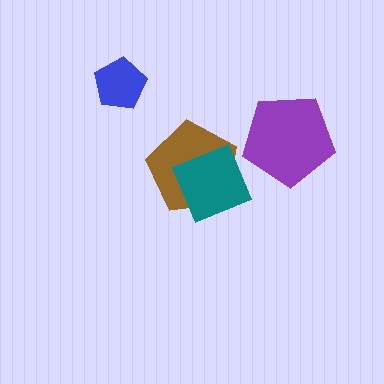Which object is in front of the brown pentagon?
The teal square is in front of the brown pentagon.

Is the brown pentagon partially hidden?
Yes, it is partially covered by another shape.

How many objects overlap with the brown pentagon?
1 object overlaps with the brown pentagon.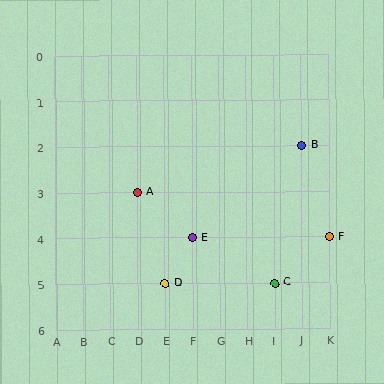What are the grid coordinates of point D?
Point D is at grid coordinates (E, 5).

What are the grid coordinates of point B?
Point B is at grid coordinates (J, 2).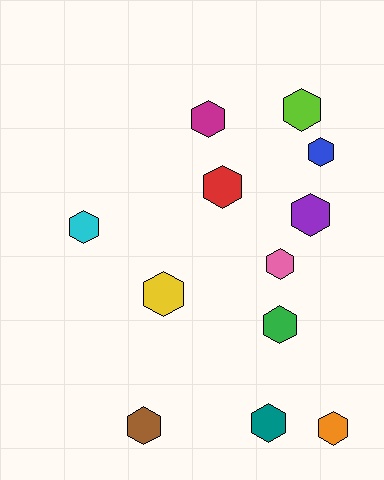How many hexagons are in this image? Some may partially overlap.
There are 12 hexagons.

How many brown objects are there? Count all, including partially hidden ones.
There is 1 brown object.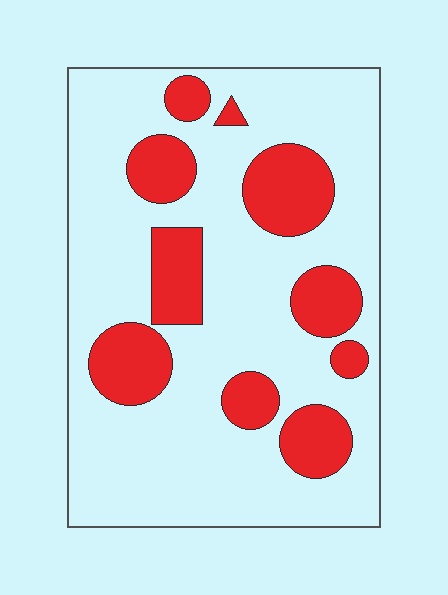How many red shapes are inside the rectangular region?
10.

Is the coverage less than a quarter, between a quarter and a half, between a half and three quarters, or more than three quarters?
Between a quarter and a half.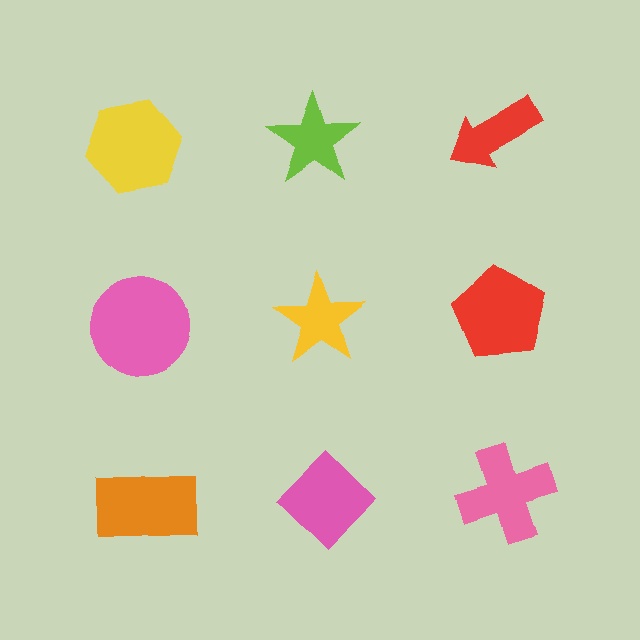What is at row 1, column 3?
A red arrow.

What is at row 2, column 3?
A red pentagon.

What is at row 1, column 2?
A lime star.